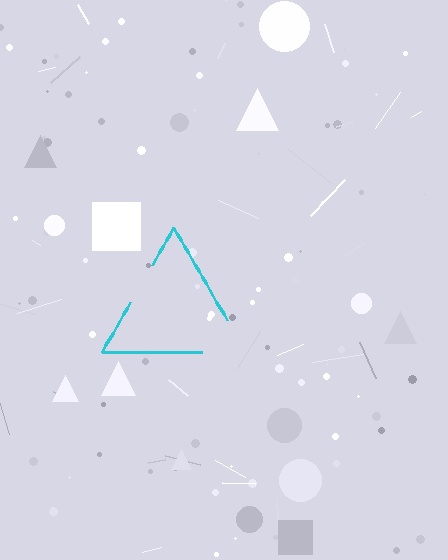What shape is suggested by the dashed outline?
The dashed outline suggests a triangle.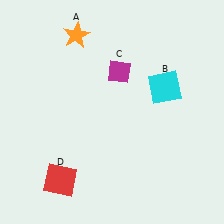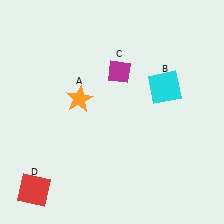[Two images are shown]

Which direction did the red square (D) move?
The red square (D) moved left.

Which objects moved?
The objects that moved are: the orange star (A), the red square (D).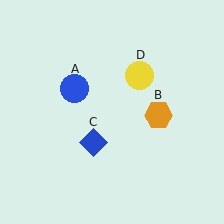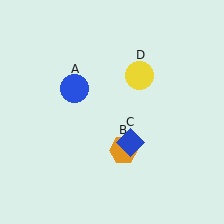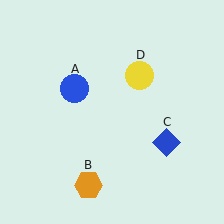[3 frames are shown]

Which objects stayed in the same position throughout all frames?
Blue circle (object A) and yellow circle (object D) remained stationary.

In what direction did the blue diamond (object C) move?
The blue diamond (object C) moved right.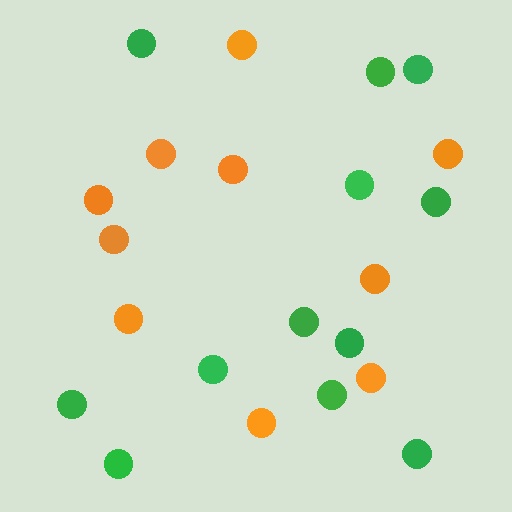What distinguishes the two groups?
There are 2 groups: one group of green circles (12) and one group of orange circles (10).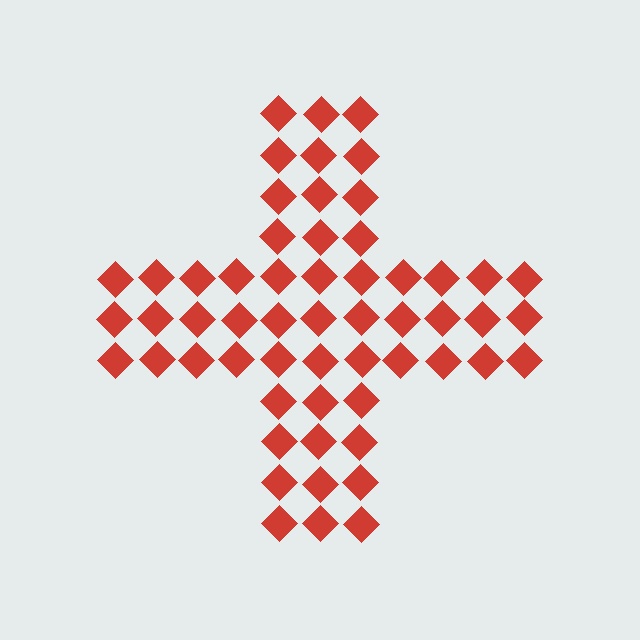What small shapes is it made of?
It is made of small diamonds.